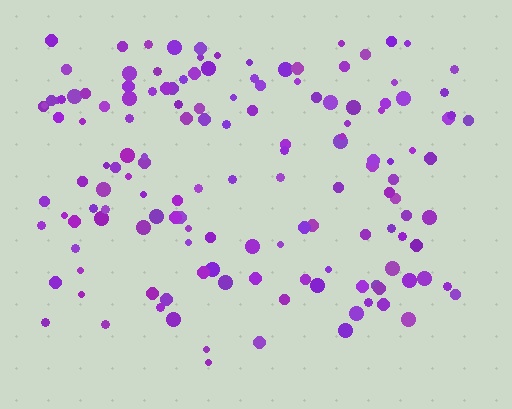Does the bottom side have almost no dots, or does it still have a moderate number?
Still a moderate number, just noticeably fewer than the top.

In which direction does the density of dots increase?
From bottom to top, with the top side densest.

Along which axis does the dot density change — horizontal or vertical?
Vertical.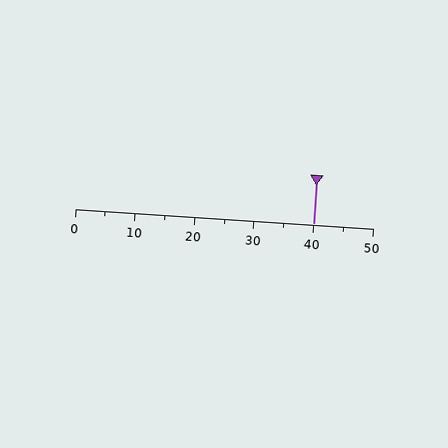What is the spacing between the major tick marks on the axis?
The major ticks are spaced 10 apart.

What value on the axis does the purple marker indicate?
The marker indicates approximately 40.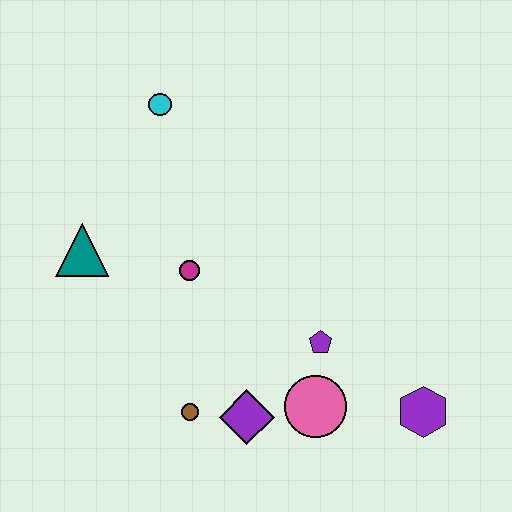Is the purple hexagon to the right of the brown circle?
Yes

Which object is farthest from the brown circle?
The cyan circle is farthest from the brown circle.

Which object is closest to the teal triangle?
The magenta circle is closest to the teal triangle.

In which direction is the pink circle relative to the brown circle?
The pink circle is to the right of the brown circle.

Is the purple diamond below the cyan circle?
Yes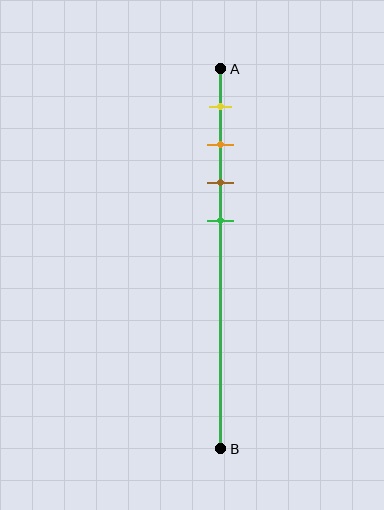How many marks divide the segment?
There are 4 marks dividing the segment.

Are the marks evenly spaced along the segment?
Yes, the marks are approximately evenly spaced.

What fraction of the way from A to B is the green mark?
The green mark is approximately 40% (0.4) of the way from A to B.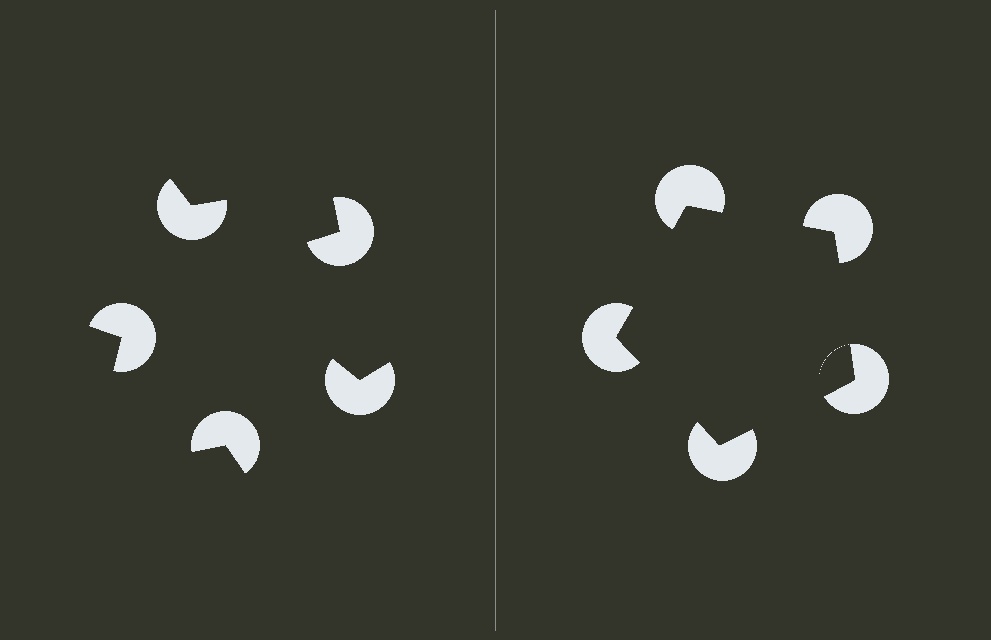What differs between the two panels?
The pac-man discs are positioned identically on both sides; only the wedge orientations differ. On the right they align to a pentagon; on the left they are misaligned.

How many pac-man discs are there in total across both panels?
10 — 5 on each side.